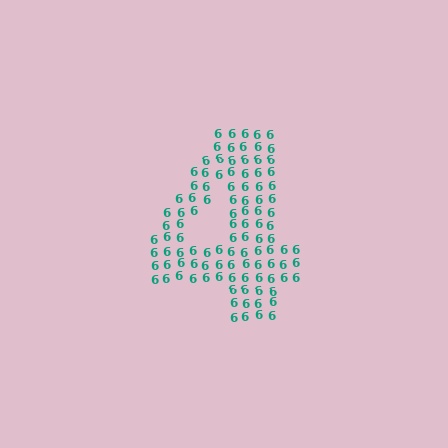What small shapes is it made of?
It is made of small digit 6's.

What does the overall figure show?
The overall figure shows the digit 4.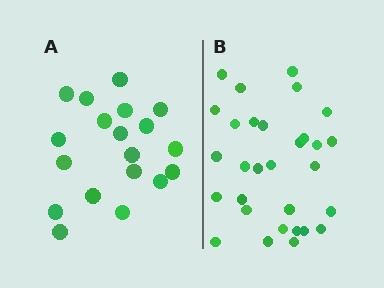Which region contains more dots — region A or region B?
Region B (the right region) has more dots.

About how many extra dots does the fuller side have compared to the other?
Region B has roughly 12 or so more dots than region A.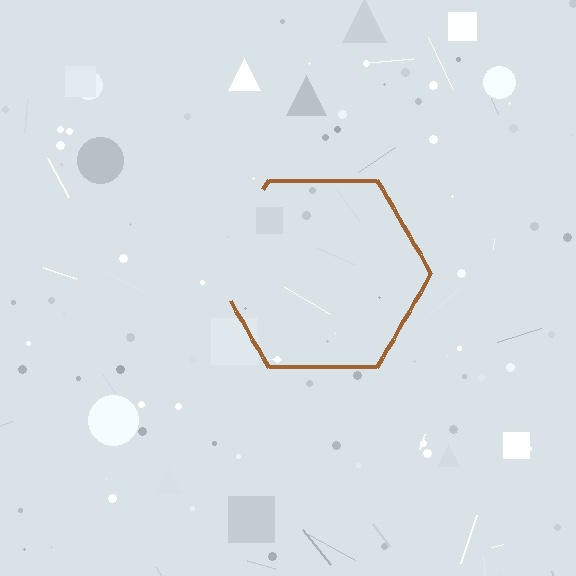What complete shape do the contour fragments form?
The contour fragments form a hexagon.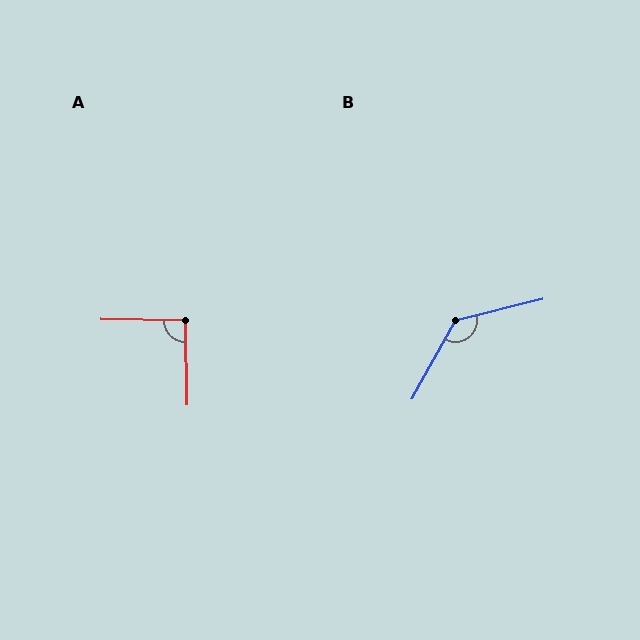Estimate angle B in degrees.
Approximately 132 degrees.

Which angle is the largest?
B, at approximately 132 degrees.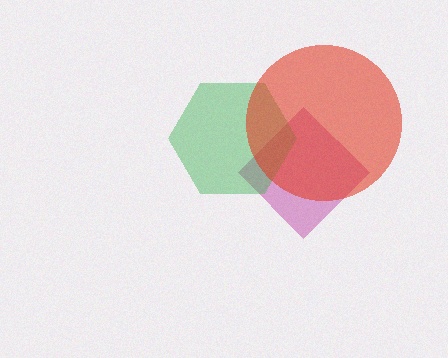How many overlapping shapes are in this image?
There are 3 overlapping shapes in the image.